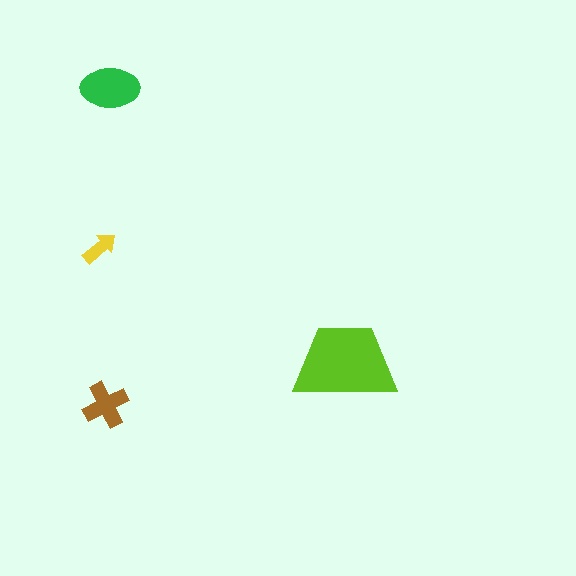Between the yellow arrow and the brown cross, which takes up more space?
The brown cross.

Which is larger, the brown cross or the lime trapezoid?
The lime trapezoid.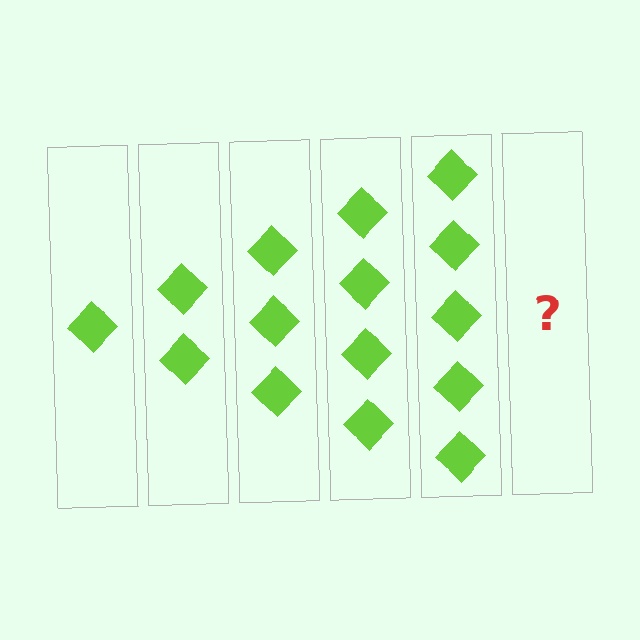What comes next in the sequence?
The next element should be 6 diamonds.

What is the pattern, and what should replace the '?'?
The pattern is that each step adds one more diamond. The '?' should be 6 diamonds.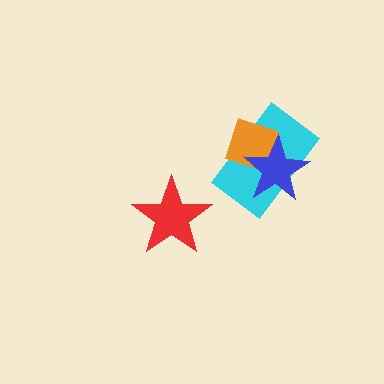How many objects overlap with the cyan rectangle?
2 objects overlap with the cyan rectangle.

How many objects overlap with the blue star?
2 objects overlap with the blue star.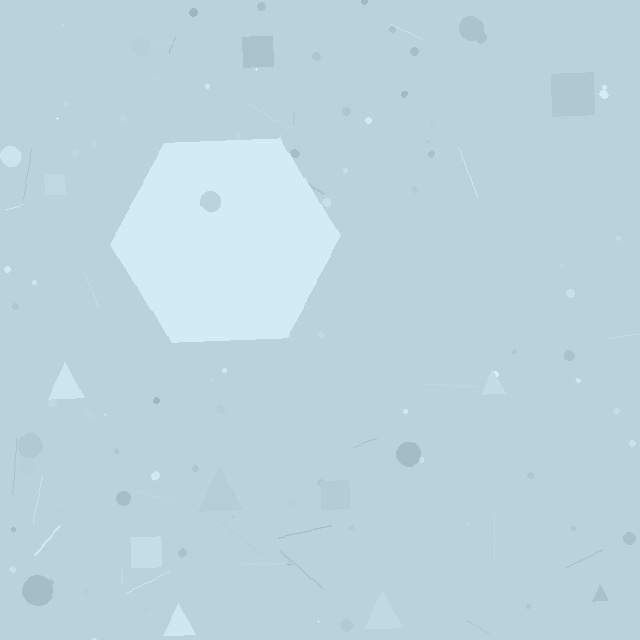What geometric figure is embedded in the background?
A hexagon is embedded in the background.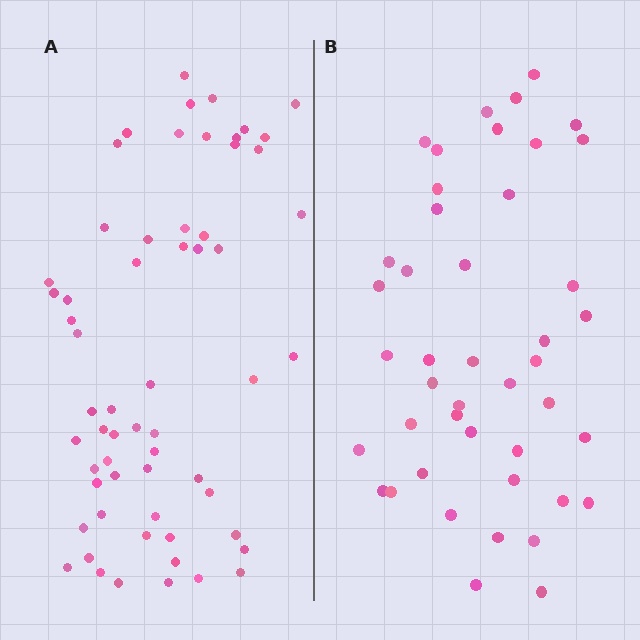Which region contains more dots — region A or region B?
Region A (the left region) has more dots.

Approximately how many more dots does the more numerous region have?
Region A has approximately 15 more dots than region B.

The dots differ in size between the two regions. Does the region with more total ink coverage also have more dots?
No. Region B has more total ink coverage because its dots are larger, but region A actually contains more individual dots. Total area can be misleading — the number of items is what matters here.